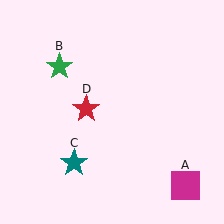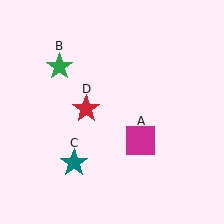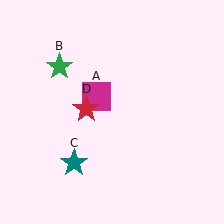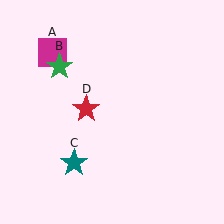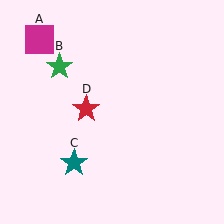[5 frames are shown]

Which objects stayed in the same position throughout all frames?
Green star (object B) and teal star (object C) and red star (object D) remained stationary.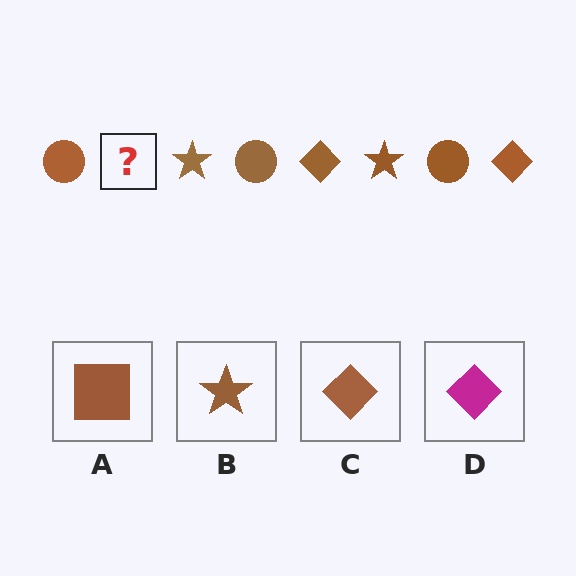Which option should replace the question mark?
Option C.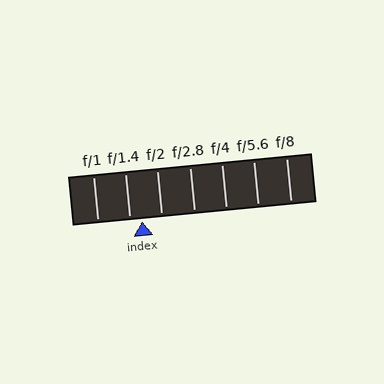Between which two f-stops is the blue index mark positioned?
The index mark is between f/1.4 and f/2.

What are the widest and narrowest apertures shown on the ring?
The widest aperture shown is f/1 and the narrowest is f/8.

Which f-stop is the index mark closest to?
The index mark is closest to f/1.4.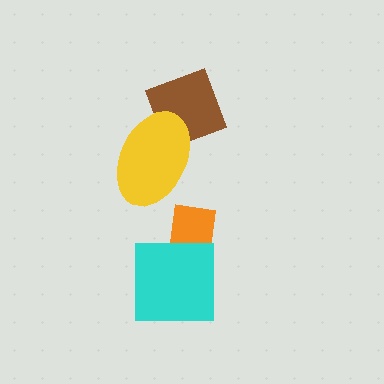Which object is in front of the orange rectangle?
The cyan square is in front of the orange rectangle.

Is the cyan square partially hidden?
No, no other shape covers it.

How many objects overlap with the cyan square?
1 object overlaps with the cyan square.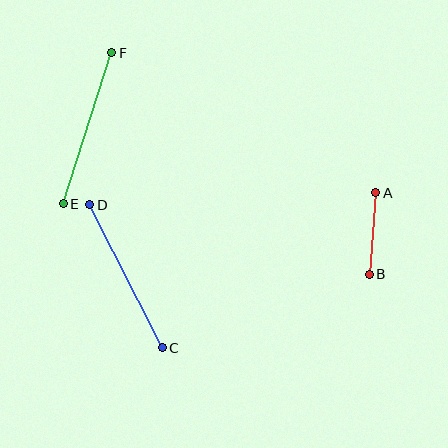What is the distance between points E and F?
The distance is approximately 159 pixels.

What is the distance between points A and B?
The distance is approximately 82 pixels.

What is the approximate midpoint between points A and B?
The midpoint is at approximately (373, 234) pixels.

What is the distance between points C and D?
The distance is approximately 160 pixels.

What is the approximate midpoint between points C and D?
The midpoint is at approximately (126, 276) pixels.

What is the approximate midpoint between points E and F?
The midpoint is at approximately (87, 128) pixels.